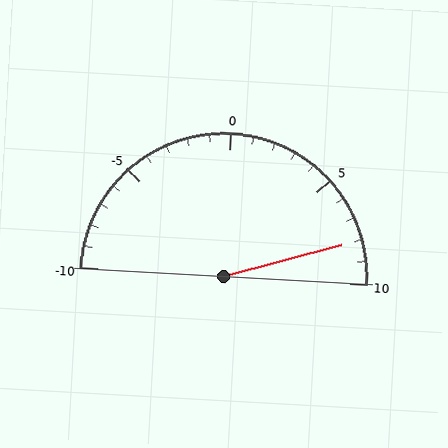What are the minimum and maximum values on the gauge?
The gauge ranges from -10 to 10.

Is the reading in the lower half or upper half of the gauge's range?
The reading is in the upper half of the range (-10 to 10).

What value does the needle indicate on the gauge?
The needle indicates approximately 8.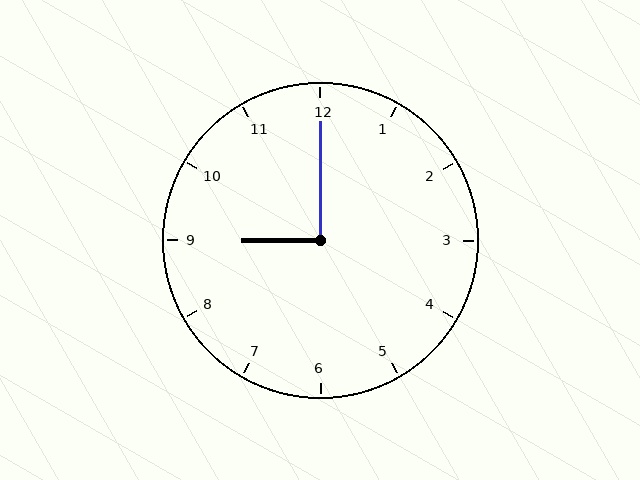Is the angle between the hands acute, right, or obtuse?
It is right.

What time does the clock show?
9:00.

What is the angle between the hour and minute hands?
Approximately 90 degrees.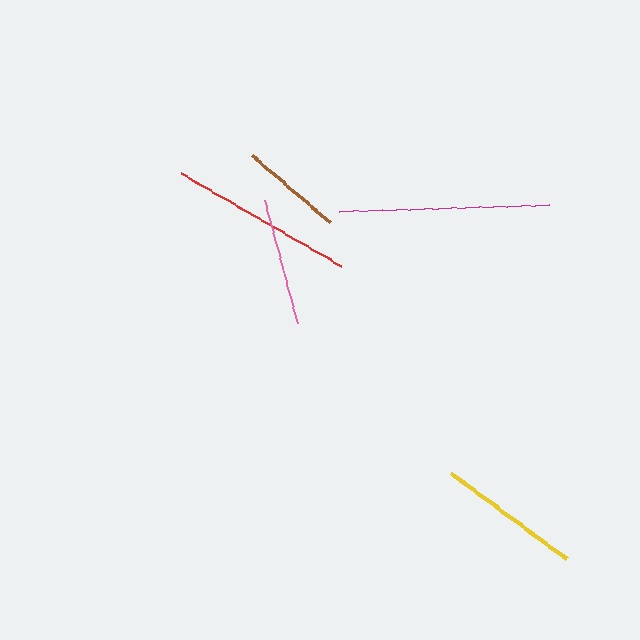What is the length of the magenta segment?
The magenta segment is approximately 210 pixels long.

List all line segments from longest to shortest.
From longest to shortest: magenta, red, yellow, pink, brown.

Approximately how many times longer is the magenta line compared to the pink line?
The magenta line is approximately 1.6 times the length of the pink line.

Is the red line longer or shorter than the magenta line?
The magenta line is longer than the red line.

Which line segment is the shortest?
The brown line is the shortest at approximately 103 pixels.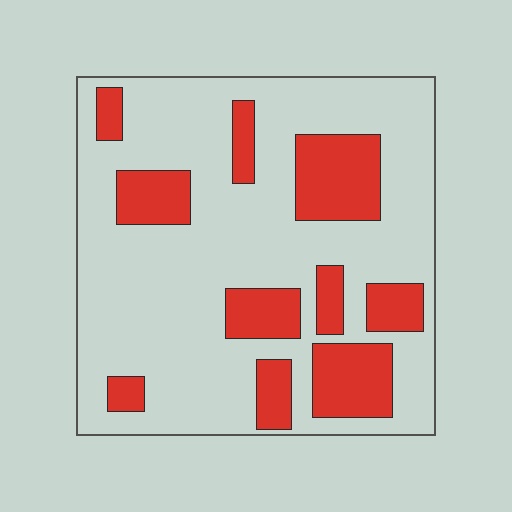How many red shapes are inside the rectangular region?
10.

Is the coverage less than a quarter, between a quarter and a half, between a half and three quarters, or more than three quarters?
Between a quarter and a half.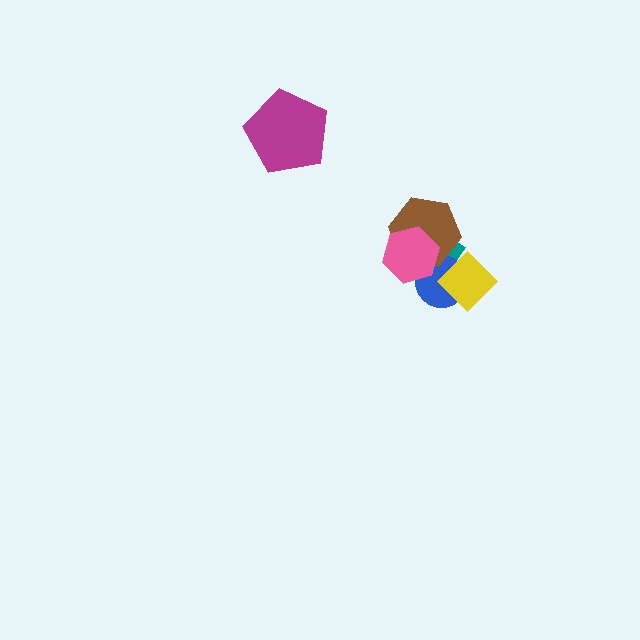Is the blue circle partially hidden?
Yes, it is partially covered by another shape.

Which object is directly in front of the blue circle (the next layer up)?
The brown hexagon is directly in front of the blue circle.